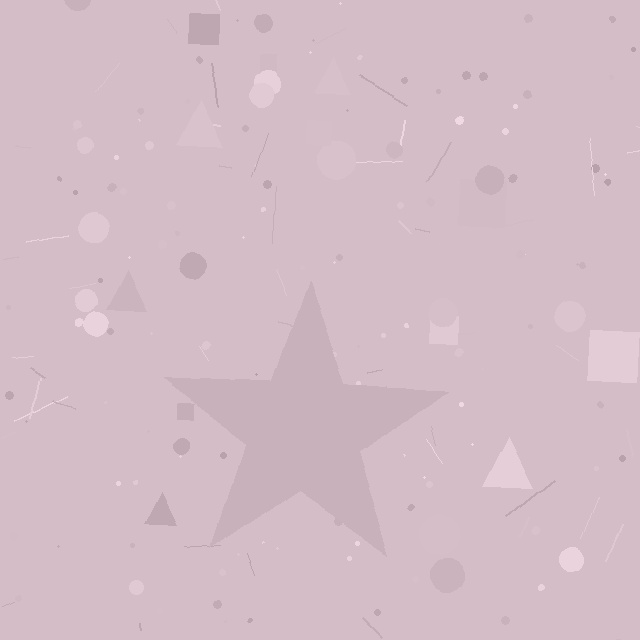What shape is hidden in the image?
A star is hidden in the image.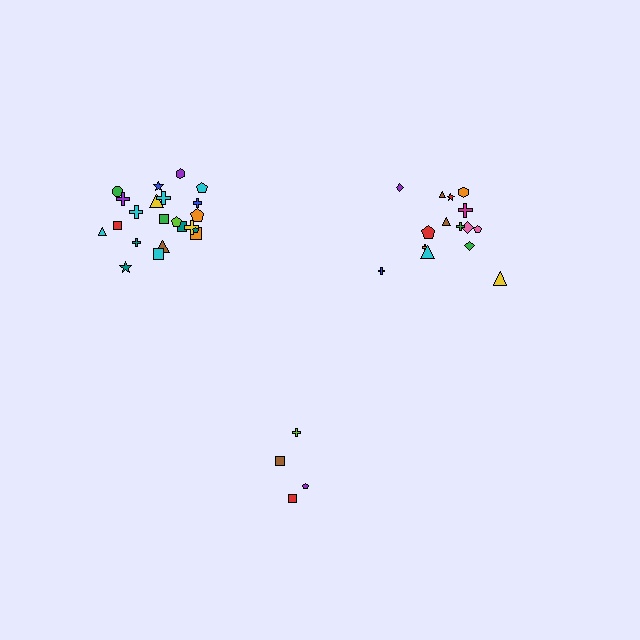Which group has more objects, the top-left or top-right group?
The top-left group.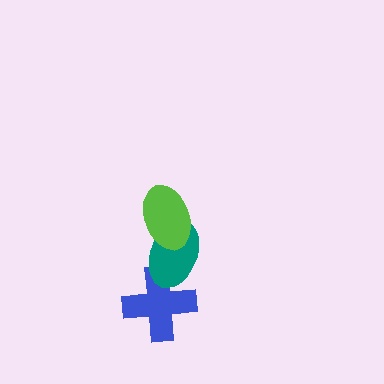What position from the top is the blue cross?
The blue cross is 3rd from the top.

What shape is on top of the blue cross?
The teal ellipse is on top of the blue cross.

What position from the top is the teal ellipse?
The teal ellipse is 2nd from the top.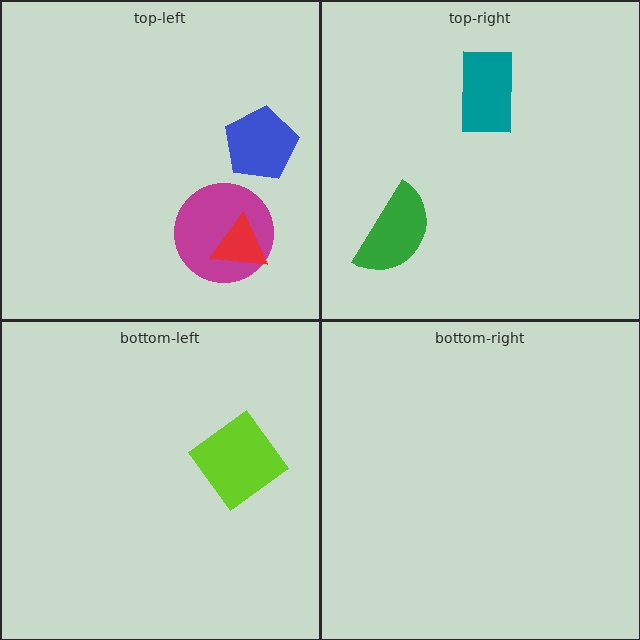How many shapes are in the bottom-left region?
1.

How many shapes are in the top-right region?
2.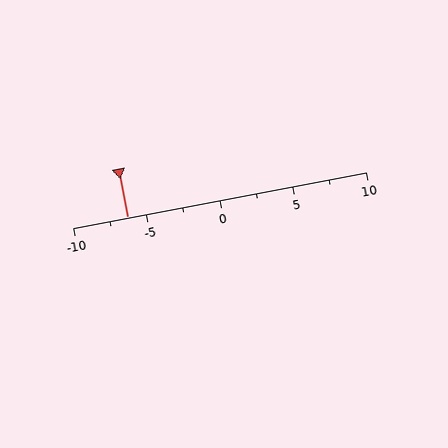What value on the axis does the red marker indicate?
The marker indicates approximately -6.2.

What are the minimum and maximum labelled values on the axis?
The axis runs from -10 to 10.